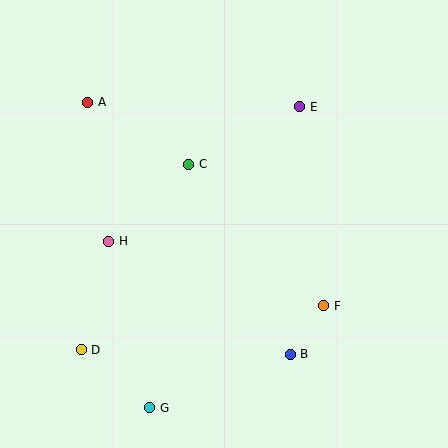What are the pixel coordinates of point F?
Point F is at (324, 306).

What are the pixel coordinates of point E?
Point E is at (300, 107).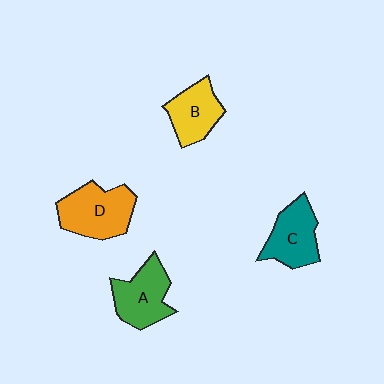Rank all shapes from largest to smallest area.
From largest to smallest: D (orange), A (green), C (teal), B (yellow).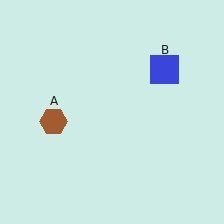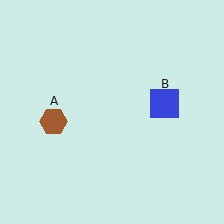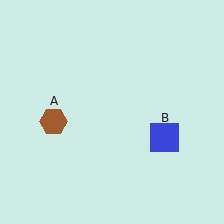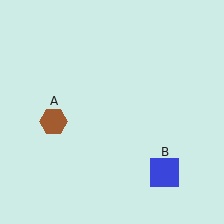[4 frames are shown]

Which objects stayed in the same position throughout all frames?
Brown hexagon (object A) remained stationary.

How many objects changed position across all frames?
1 object changed position: blue square (object B).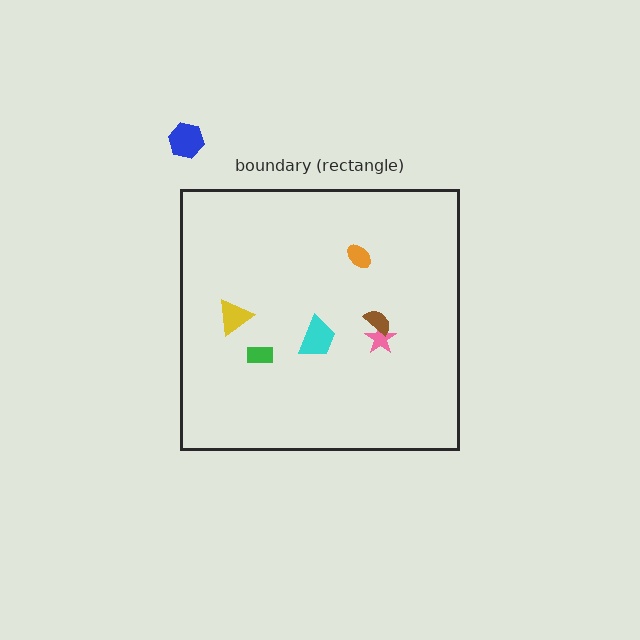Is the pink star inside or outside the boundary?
Inside.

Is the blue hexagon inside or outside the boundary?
Outside.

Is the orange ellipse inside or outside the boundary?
Inside.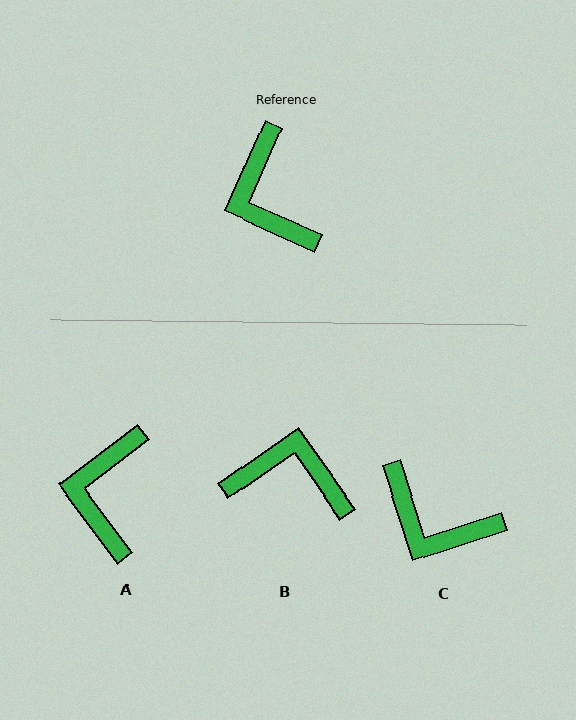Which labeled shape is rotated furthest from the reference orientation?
B, about 121 degrees away.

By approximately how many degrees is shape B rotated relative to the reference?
Approximately 121 degrees clockwise.